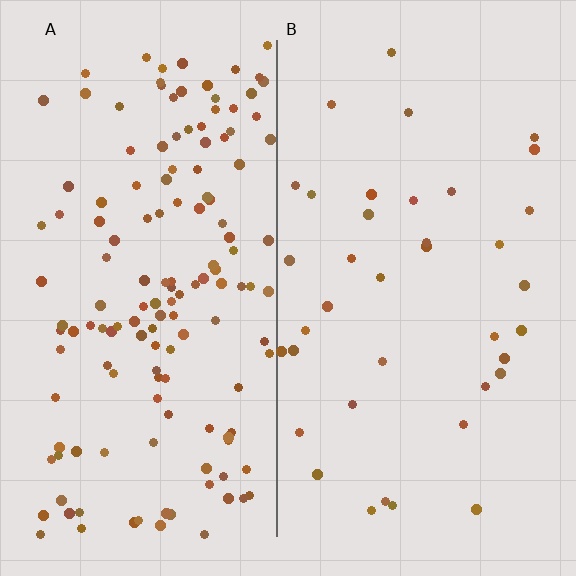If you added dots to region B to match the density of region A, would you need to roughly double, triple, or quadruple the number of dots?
Approximately quadruple.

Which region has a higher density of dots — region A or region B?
A (the left).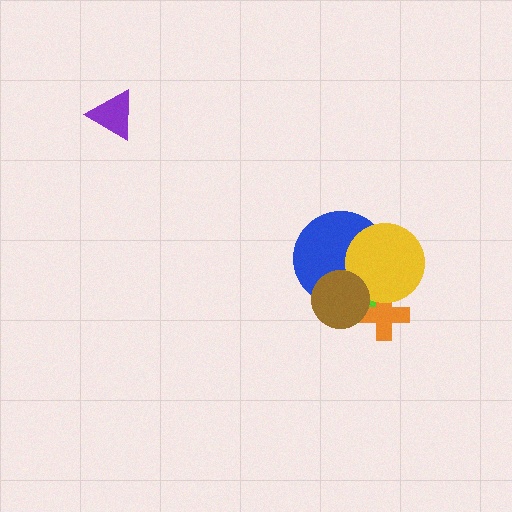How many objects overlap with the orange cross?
3 objects overlap with the orange cross.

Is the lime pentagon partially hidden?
Yes, it is partially covered by another shape.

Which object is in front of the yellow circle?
The brown circle is in front of the yellow circle.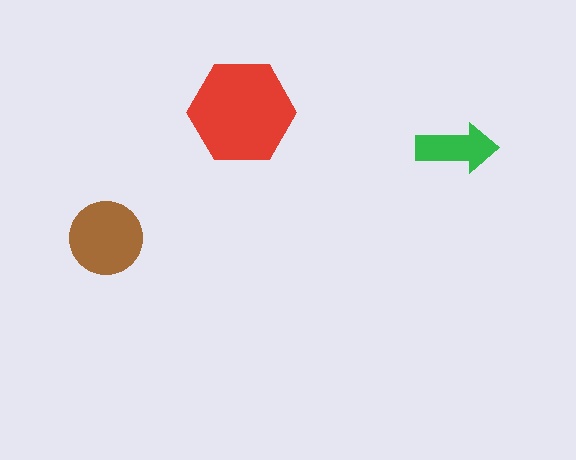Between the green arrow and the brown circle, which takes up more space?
The brown circle.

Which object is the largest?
The red hexagon.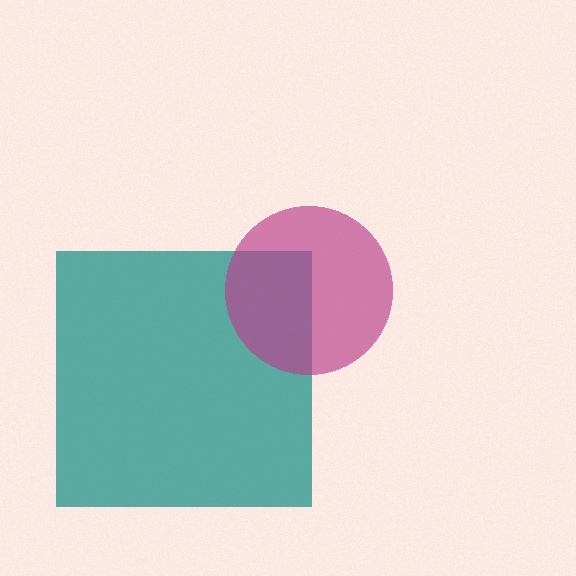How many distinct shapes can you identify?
There are 2 distinct shapes: a teal square, a magenta circle.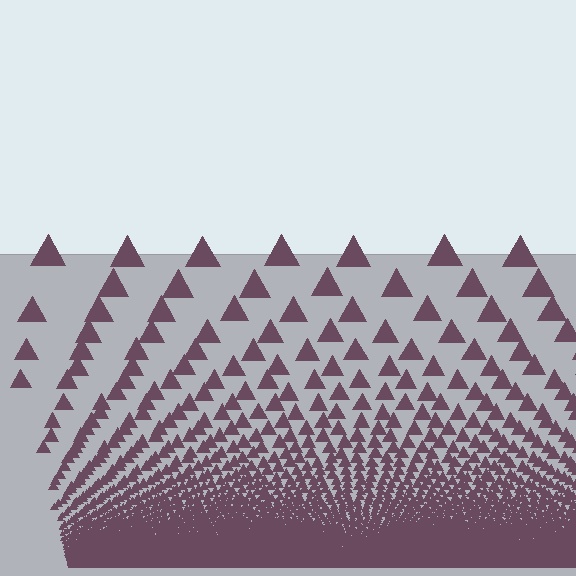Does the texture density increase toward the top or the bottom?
Density increases toward the bottom.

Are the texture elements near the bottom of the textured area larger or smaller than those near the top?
Smaller. The gradient is inverted — elements near the bottom are smaller and denser.